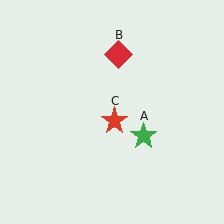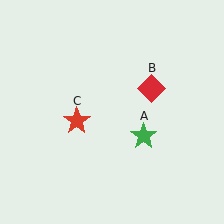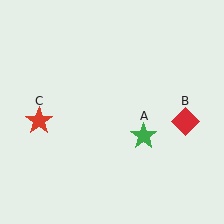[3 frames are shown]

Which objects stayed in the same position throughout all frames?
Green star (object A) remained stationary.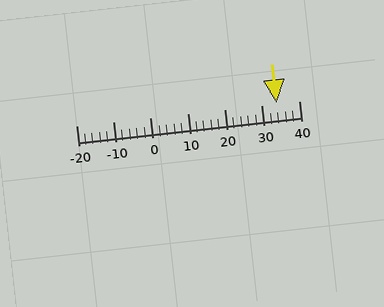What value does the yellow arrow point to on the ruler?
The yellow arrow points to approximately 34.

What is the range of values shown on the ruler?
The ruler shows values from -20 to 40.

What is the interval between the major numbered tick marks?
The major tick marks are spaced 10 units apart.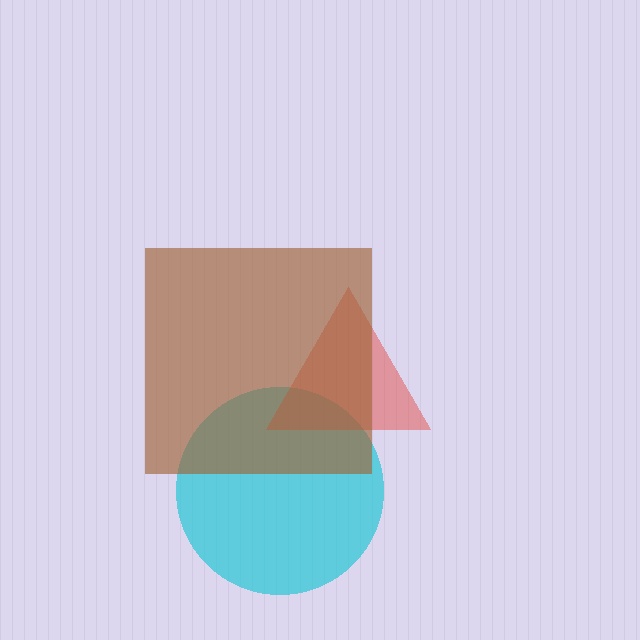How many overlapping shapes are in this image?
There are 3 overlapping shapes in the image.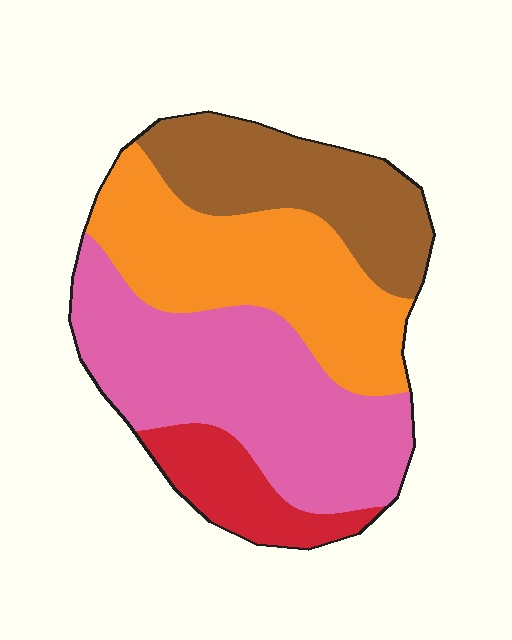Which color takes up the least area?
Red, at roughly 10%.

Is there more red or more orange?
Orange.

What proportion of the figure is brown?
Brown covers 22% of the figure.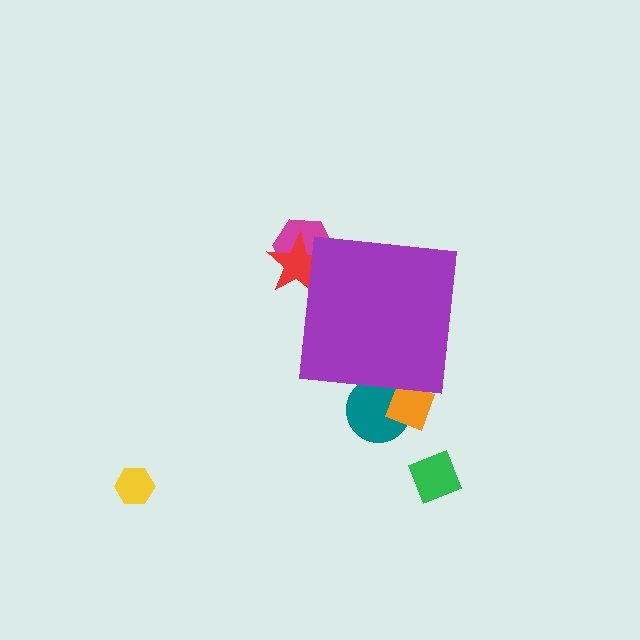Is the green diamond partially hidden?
No, the green diamond is fully visible.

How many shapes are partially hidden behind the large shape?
4 shapes are partially hidden.